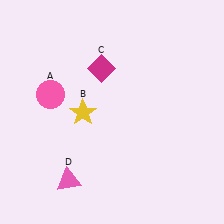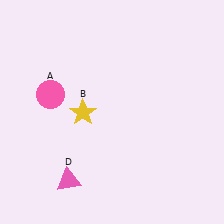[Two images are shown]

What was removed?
The magenta diamond (C) was removed in Image 2.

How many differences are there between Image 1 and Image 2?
There is 1 difference between the two images.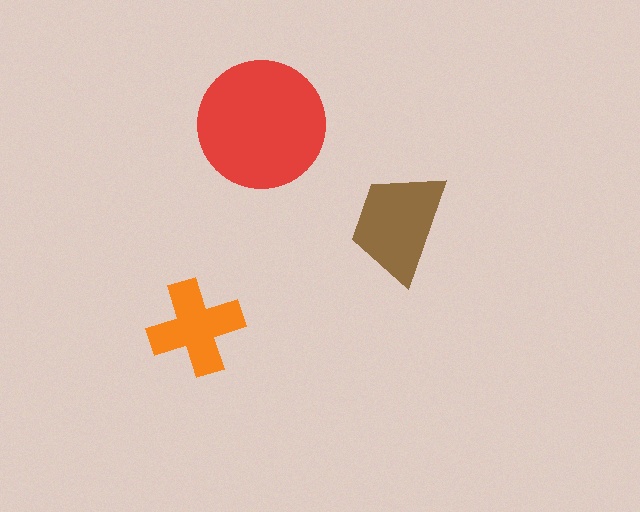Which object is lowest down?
The orange cross is bottommost.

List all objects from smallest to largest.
The orange cross, the brown trapezoid, the red circle.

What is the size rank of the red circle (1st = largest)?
1st.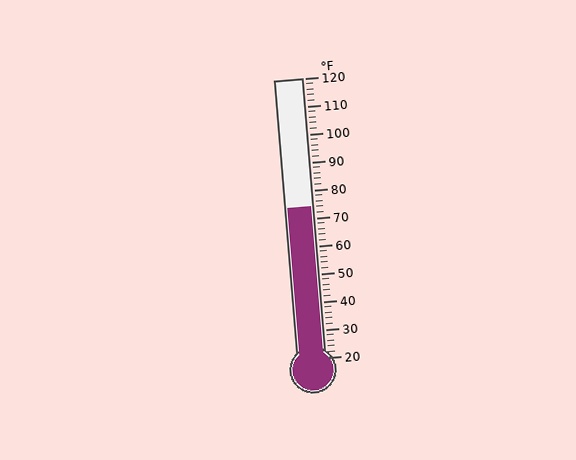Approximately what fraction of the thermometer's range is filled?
The thermometer is filled to approximately 55% of its range.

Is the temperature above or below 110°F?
The temperature is below 110°F.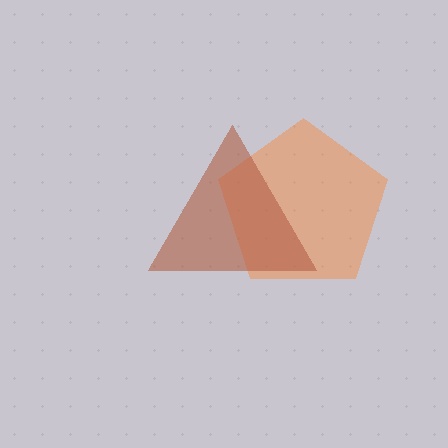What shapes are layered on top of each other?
The layered shapes are: an orange pentagon, a brown triangle.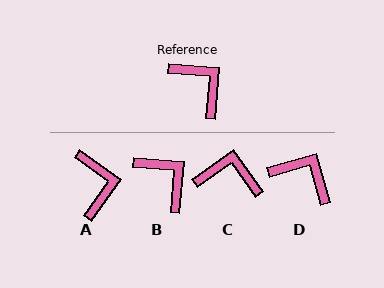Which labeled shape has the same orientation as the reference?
B.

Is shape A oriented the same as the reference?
No, it is off by about 31 degrees.